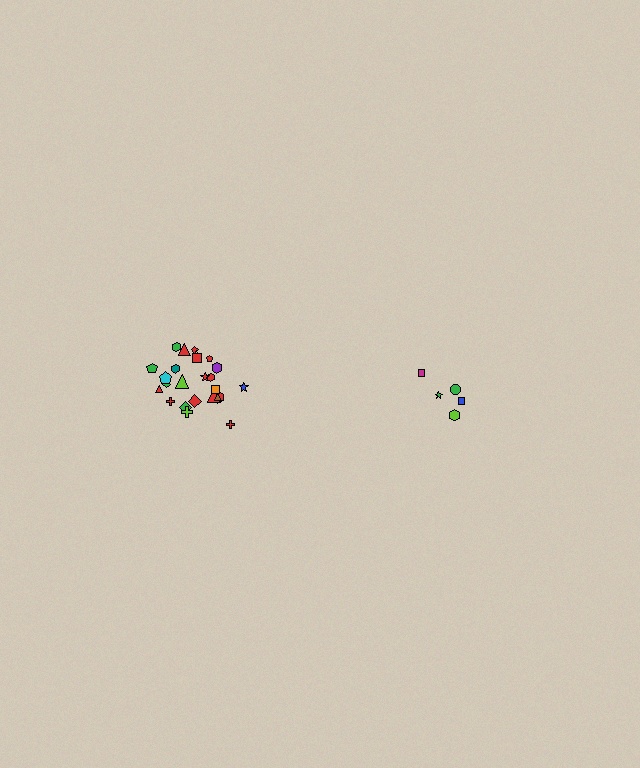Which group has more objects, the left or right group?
The left group.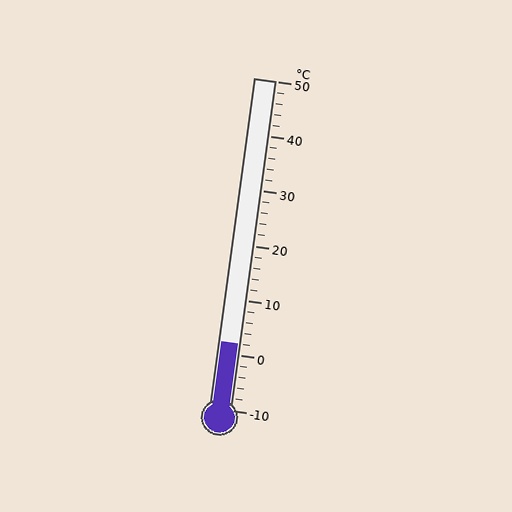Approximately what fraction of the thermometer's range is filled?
The thermometer is filled to approximately 20% of its range.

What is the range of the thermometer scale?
The thermometer scale ranges from -10°C to 50°C.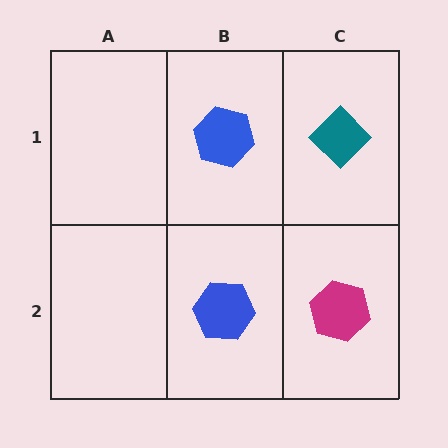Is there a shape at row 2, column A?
No, that cell is empty.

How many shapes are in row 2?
2 shapes.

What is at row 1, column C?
A teal diamond.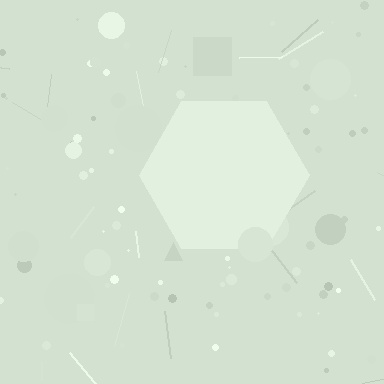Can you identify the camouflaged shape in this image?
The camouflaged shape is a hexagon.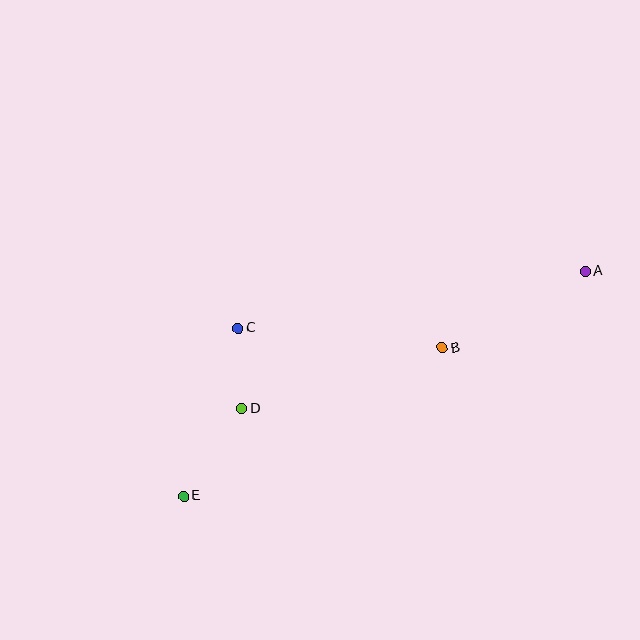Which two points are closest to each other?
Points C and D are closest to each other.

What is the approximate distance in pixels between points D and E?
The distance between D and E is approximately 105 pixels.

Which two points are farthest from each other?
Points A and E are farthest from each other.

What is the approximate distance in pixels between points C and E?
The distance between C and E is approximately 176 pixels.